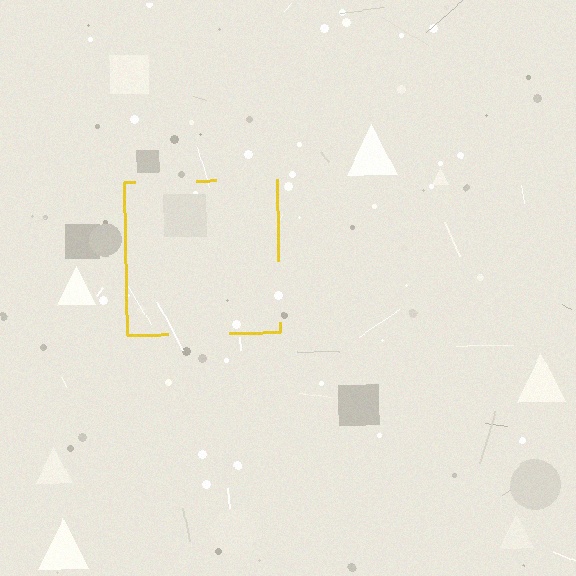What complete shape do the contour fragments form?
The contour fragments form a square.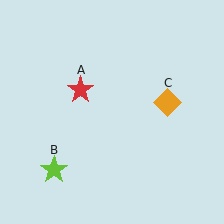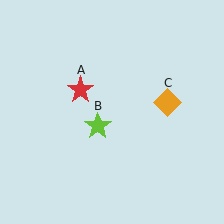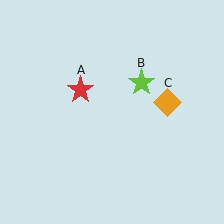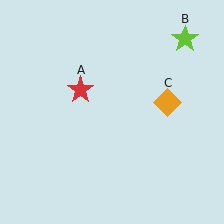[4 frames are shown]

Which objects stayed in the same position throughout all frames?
Red star (object A) and orange diamond (object C) remained stationary.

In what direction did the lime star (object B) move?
The lime star (object B) moved up and to the right.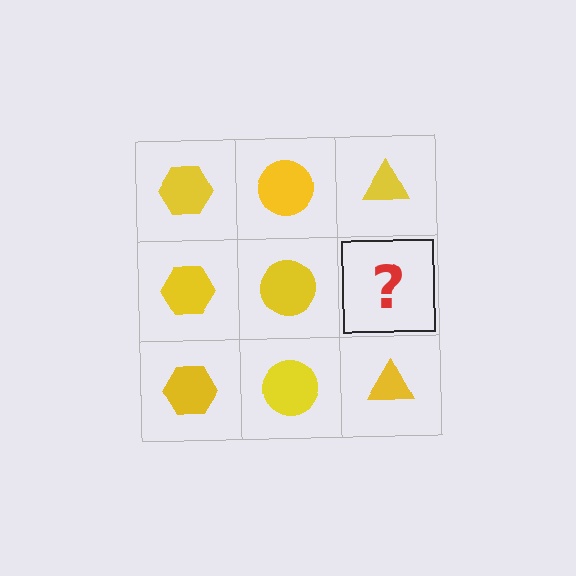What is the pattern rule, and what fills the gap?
The rule is that each column has a consistent shape. The gap should be filled with a yellow triangle.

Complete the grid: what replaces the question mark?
The question mark should be replaced with a yellow triangle.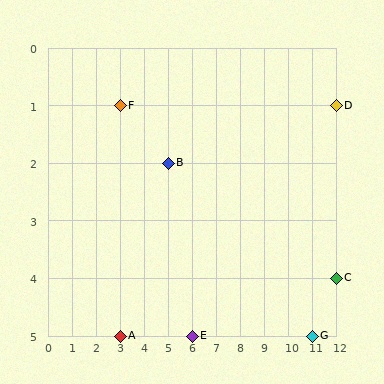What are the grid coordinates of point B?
Point B is at grid coordinates (5, 2).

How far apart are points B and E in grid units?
Points B and E are 1 column and 3 rows apart (about 3.2 grid units diagonally).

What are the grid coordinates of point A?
Point A is at grid coordinates (3, 5).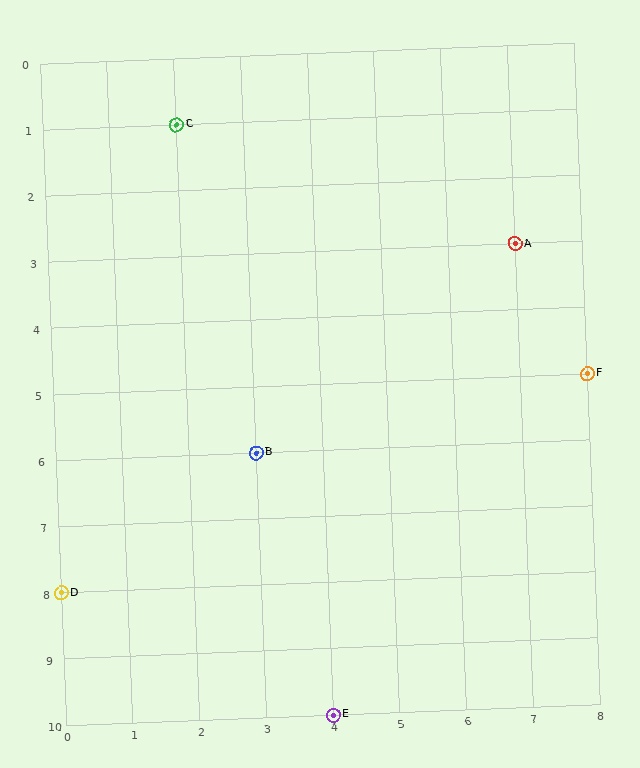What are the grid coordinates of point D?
Point D is at grid coordinates (0, 8).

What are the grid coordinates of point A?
Point A is at grid coordinates (7, 3).